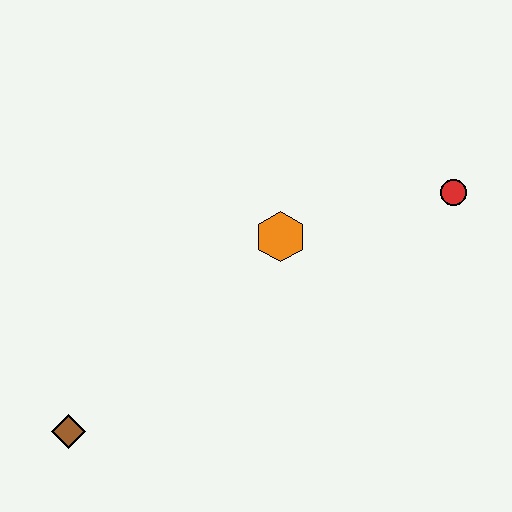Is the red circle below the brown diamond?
No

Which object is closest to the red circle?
The orange hexagon is closest to the red circle.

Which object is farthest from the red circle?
The brown diamond is farthest from the red circle.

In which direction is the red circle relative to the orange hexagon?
The red circle is to the right of the orange hexagon.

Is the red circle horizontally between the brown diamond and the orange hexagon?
No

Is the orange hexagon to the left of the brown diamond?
No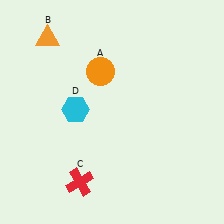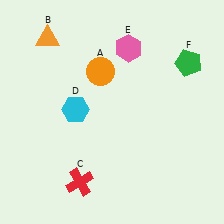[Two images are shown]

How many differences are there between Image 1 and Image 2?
There are 2 differences between the two images.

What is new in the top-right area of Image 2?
A pink hexagon (E) was added in the top-right area of Image 2.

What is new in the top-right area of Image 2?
A green pentagon (F) was added in the top-right area of Image 2.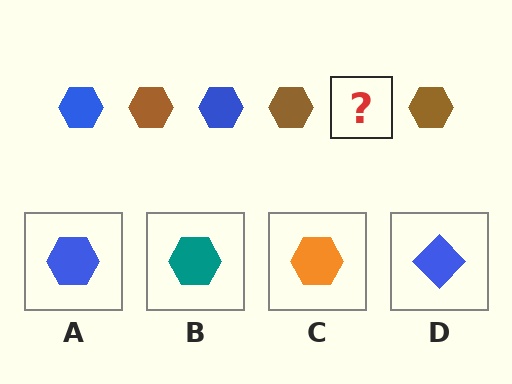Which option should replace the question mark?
Option A.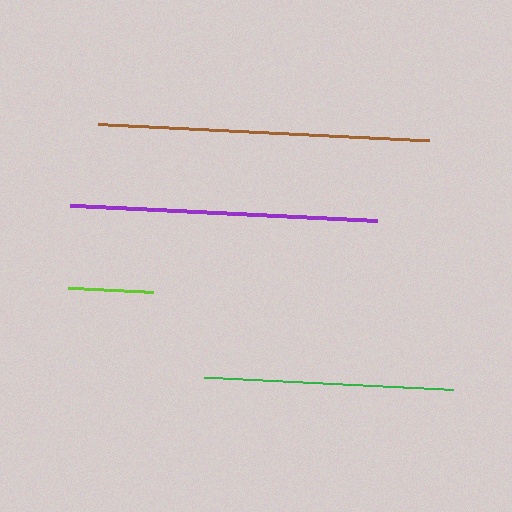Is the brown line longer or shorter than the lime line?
The brown line is longer than the lime line.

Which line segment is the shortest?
The lime line is the shortest at approximately 85 pixels.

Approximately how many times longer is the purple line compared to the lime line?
The purple line is approximately 3.6 times the length of the lime line.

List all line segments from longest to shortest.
From longest to shortest: brown, purple, green, lime.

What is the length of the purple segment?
The purple segment is approximately 307 pixels long.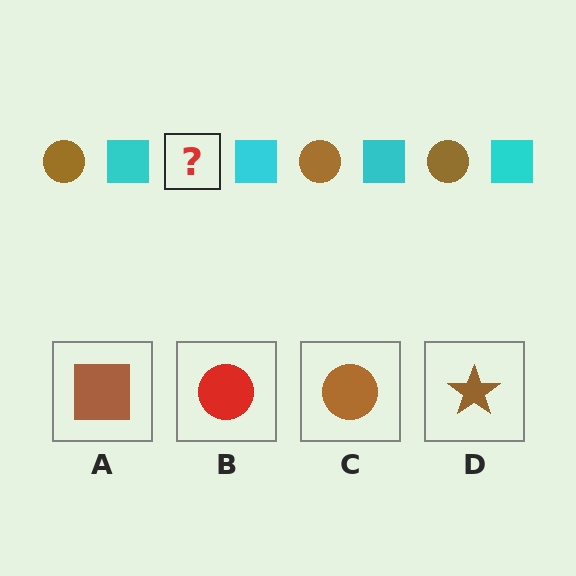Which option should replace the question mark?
Option C.